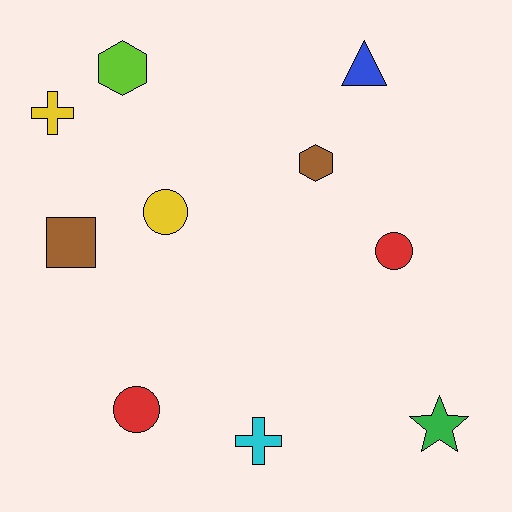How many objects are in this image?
There are 10 objects.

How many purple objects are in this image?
There are no purple objects.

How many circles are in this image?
There are 3 circles.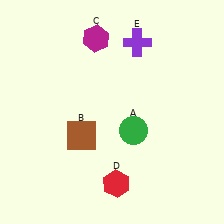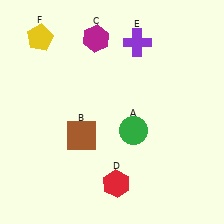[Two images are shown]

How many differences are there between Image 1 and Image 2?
There is 1 difference between the two images.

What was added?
A yellow pentagon (F) was added in Image 2.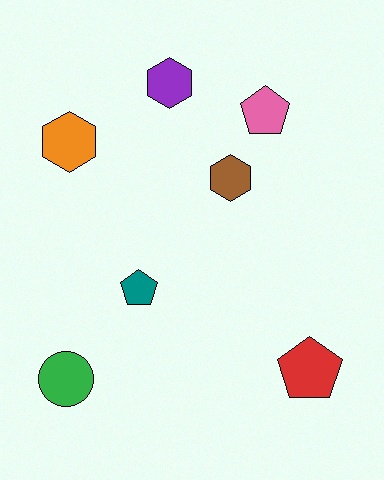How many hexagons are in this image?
There are 3 hexagons.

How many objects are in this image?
There are 7 objects.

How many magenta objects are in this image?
There are no magenta objects.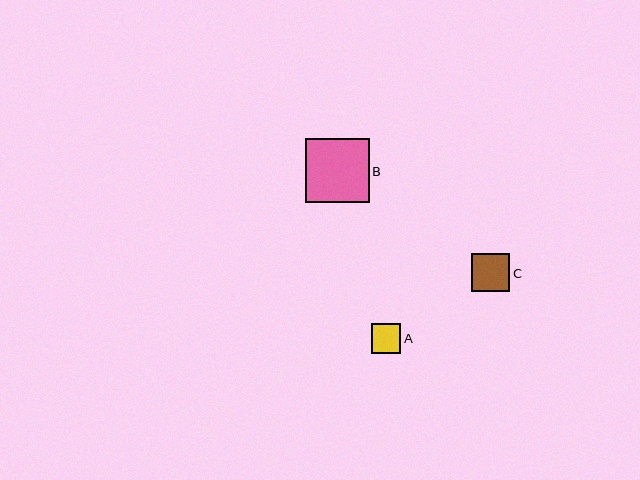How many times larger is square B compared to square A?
Square B is approximately 2.2 times the size of square A.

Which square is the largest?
Square B is the largest with a size of approximately 64 pixels.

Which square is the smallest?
Square A is the smallest with a size of approximately 30 pixels.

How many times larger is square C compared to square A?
Square C is approximately 1.3 times the size of square A.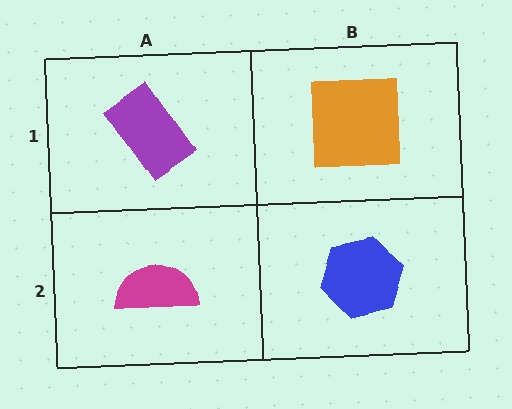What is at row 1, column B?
An orange square.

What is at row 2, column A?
A magenta semicircle.